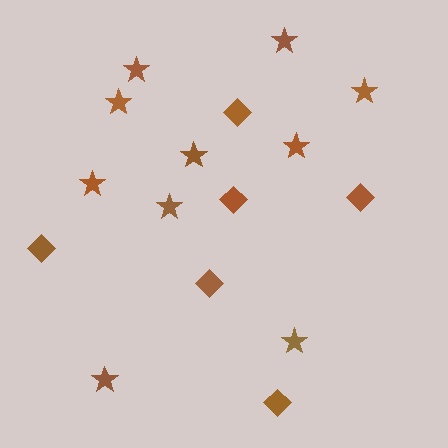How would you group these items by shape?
There are 2 groups: one group of stars (10) and one group of diamonds (6).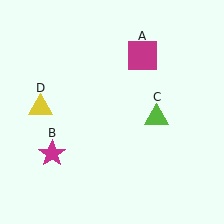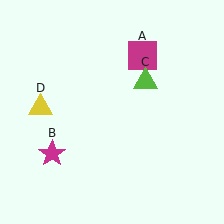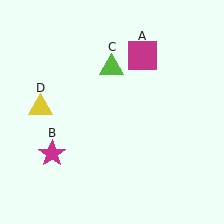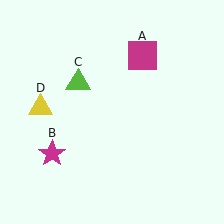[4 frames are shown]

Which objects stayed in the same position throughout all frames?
Magenta square (object A) and magenta star (object B) and yellow triangle (object D) remained stationary.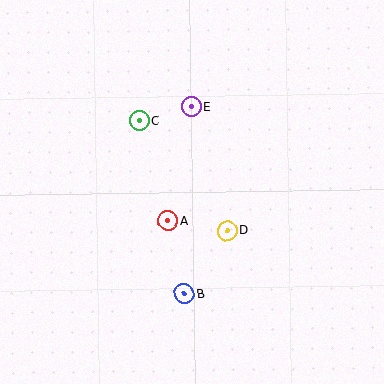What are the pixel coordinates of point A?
Point A is at (168, 221).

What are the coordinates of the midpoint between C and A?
The midpoint between C and A is at (154, 171).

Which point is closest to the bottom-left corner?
Point B is closest to the bottom-left corner.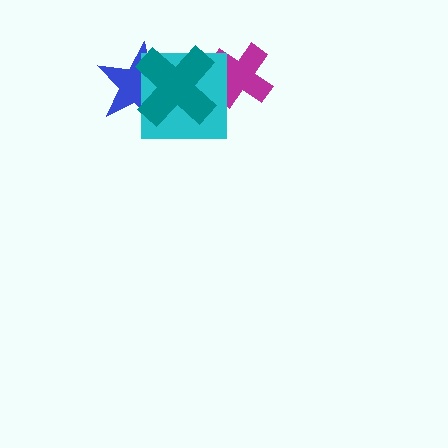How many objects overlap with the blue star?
2 objects overlap with the blue star.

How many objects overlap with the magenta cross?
2 objects overlap with the magenta cross.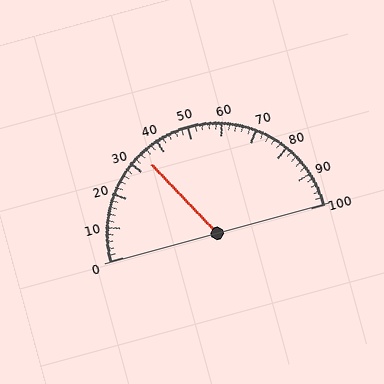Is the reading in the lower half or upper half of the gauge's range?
The reading is in the lower half of the range (0 to 100).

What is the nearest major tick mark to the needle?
The nearest major tick mark is 30.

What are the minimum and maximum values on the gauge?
The gauge ranges from 0 to 100.